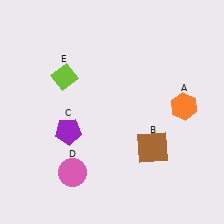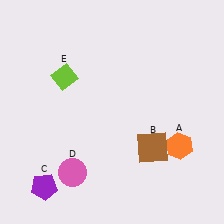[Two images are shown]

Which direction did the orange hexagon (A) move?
The orange hexagon (A) moved down.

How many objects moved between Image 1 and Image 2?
2 objects moved between the two images.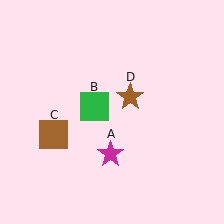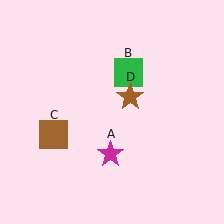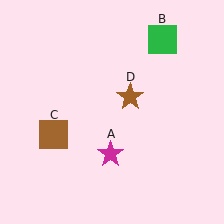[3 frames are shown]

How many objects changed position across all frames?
1 object changed position: green square (object B).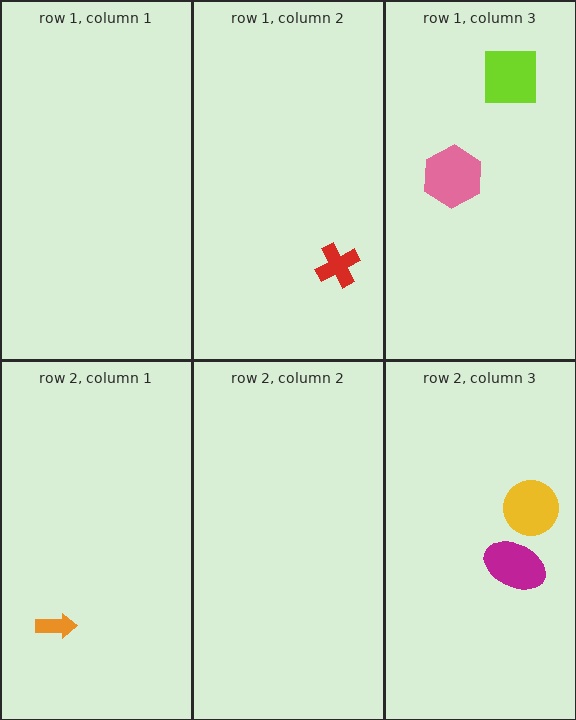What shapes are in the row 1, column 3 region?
The lime square, the pink hexagon.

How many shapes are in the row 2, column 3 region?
2.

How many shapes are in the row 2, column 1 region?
1.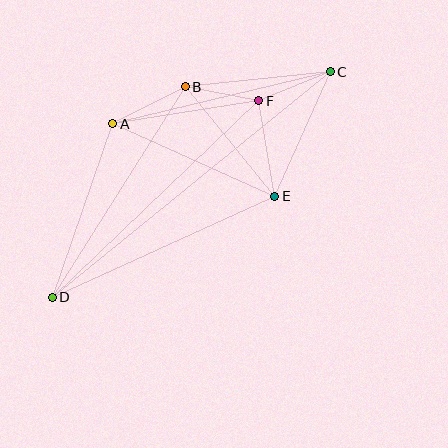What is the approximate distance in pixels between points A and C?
The distance between A and C is approximately 224 pixels.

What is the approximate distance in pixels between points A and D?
The distance between A and D is approximately 184 pixels.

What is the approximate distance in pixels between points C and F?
The distance between C and F is approximately 77 pixels.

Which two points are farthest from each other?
Points C and D are farthest from each other.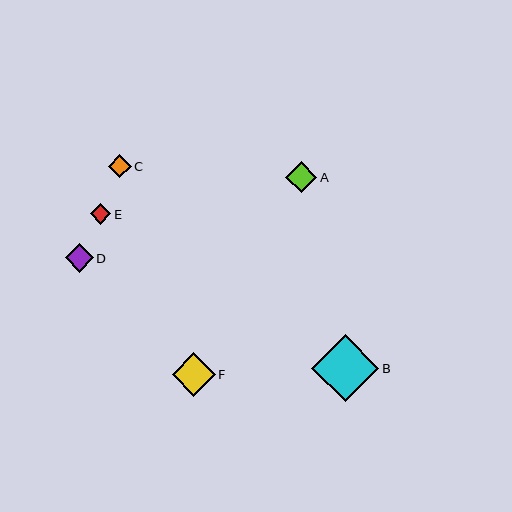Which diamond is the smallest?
Diamond E is the smallest with a size of approximately 20 pixels.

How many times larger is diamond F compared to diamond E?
Diamond F is approximately 2.1 times the size of diamond E.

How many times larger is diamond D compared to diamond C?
Diamond D is approximately 1.2 times the size of diamond C.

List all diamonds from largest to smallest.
From largest to smallest: B, F, A, D, C, E.